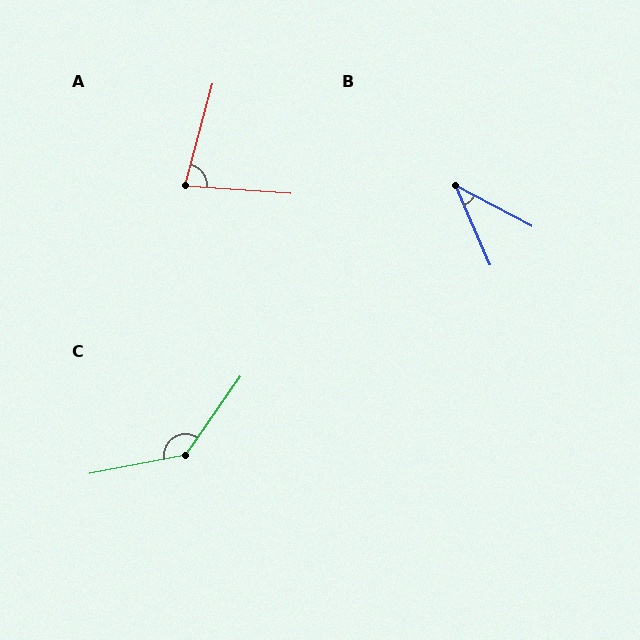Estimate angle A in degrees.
Approximately 79 degrees.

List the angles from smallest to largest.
B (39°), A (79°), C (135°).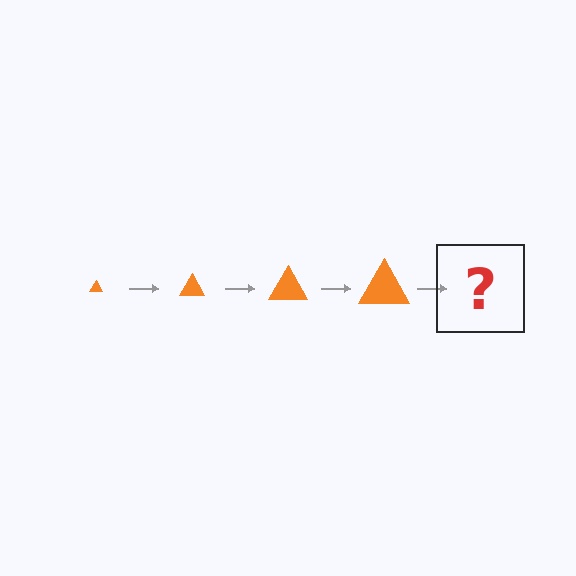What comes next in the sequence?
The next element should be an orange triangle, larger than the previous one.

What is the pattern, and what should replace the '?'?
The pattern is that the triangle gets progressively larger each step. The '?' should be an orange triangle, larger than the previous one.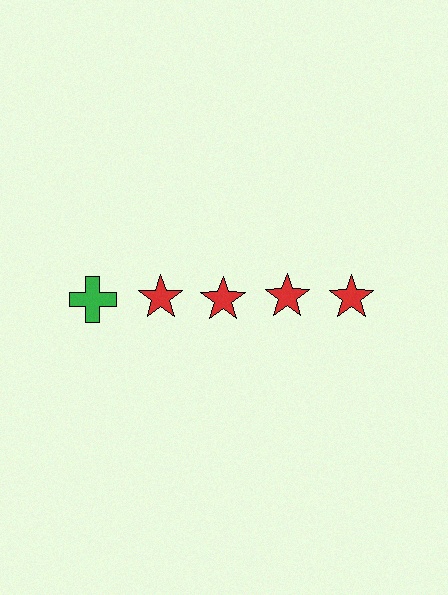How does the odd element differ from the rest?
It differs in both color (green instead of red) and shape (cross instead of star).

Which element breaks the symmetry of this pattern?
The green cross in the top row, leftmost column breaks the symmetry. All other shapes are red stars.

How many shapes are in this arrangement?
There are 5 shapes arranged in a grid pattern.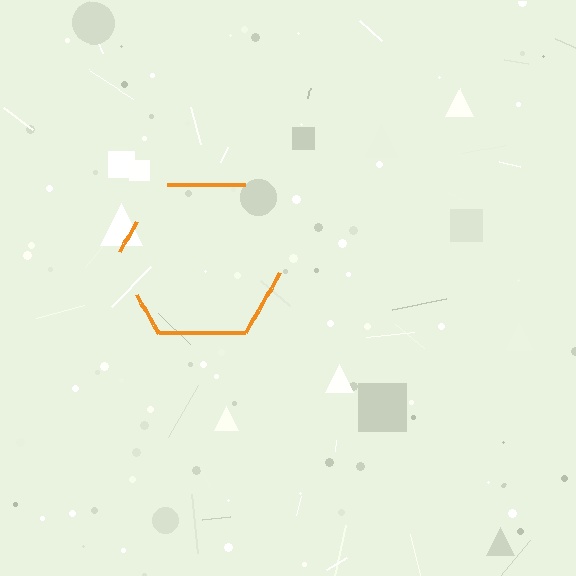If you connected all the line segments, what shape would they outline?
They would outline a hexagon.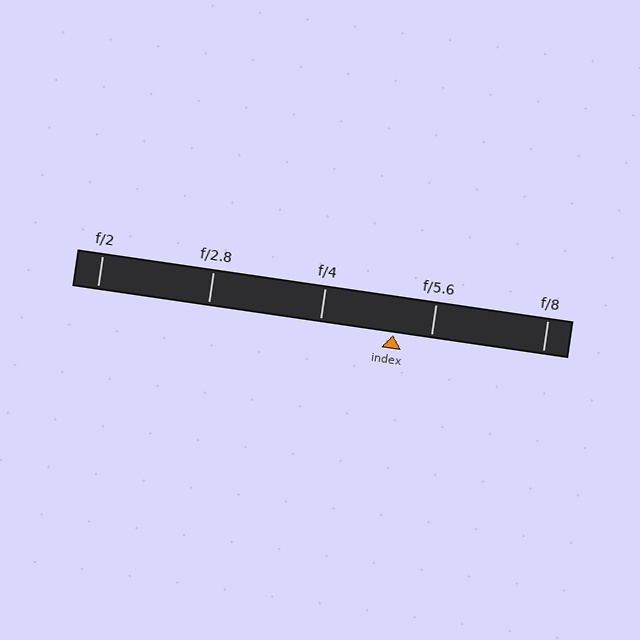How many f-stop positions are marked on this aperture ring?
There are 5 f-stop positions marked.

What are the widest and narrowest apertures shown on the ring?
The widest aperture shown is f/2 and the narrowest is f/8.